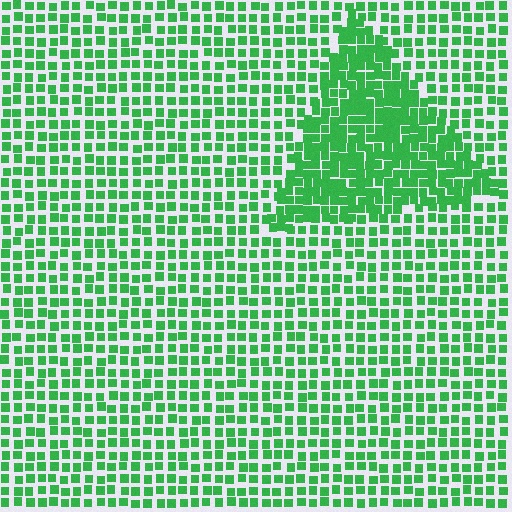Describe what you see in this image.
The image contains small green elements arranged at two different densities. A triangle-shaped region is visible where the elements are more densely packed than the surrounding area.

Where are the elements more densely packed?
The elements are more densely packed inside the triangle boundary.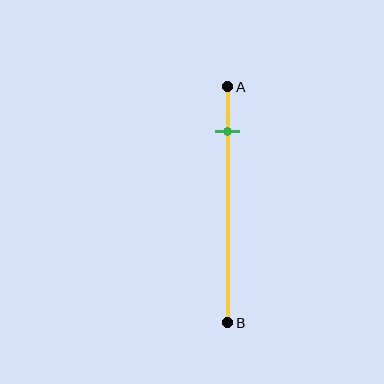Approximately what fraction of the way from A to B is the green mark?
The green mark is approximately 20% of the way from A to B.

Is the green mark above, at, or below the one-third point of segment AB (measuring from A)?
The green mark is above the one-third point of segment AB.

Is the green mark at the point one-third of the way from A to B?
No, the mark is at about 20% from A, not at the 33% one-third point.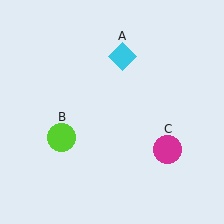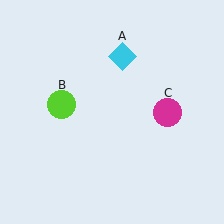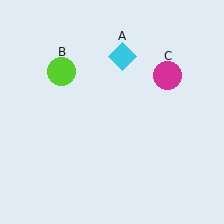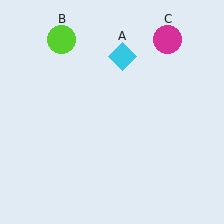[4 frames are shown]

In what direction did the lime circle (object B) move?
The lime circle (object B) moved up.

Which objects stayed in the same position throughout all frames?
Cyan diamond (object A) remained stationary.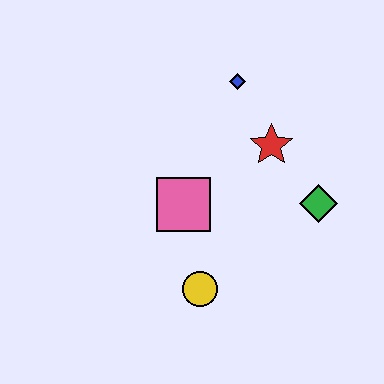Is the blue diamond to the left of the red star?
Yes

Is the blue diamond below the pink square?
No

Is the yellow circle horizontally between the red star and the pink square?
Yes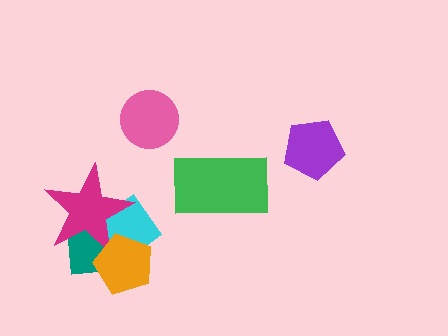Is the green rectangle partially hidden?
No, no other shape covers it.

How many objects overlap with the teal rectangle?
3 objects overlap with the teal rectangle.